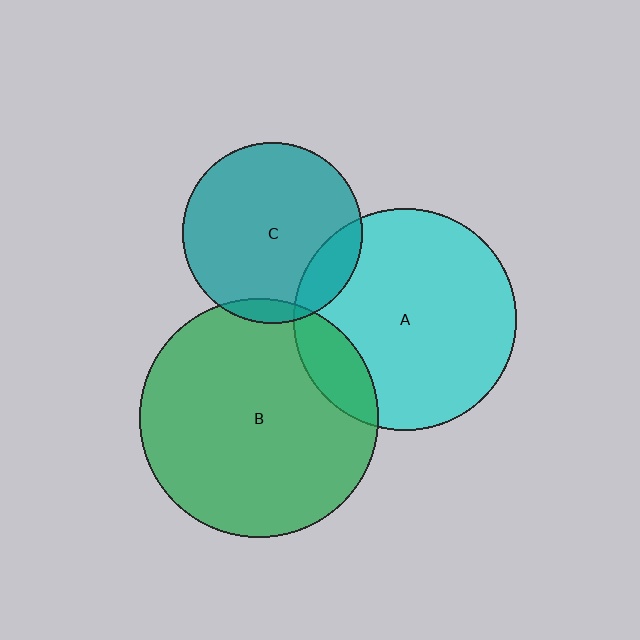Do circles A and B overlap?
Yes.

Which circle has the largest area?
Circle B (green).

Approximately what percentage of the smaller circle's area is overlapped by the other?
Approximately 15%.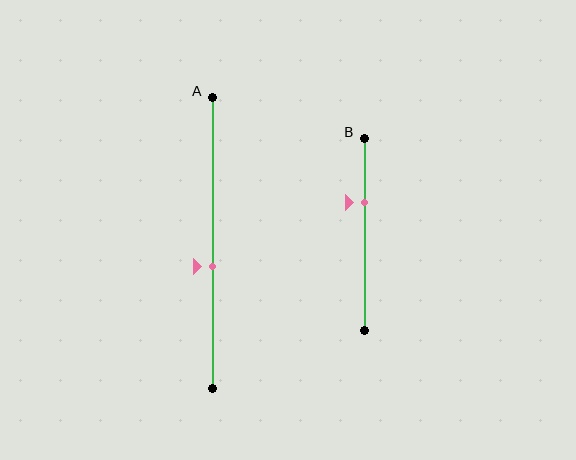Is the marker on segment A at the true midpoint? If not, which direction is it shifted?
No, the marker on segment A is shifted downward by about 8% of the segment length.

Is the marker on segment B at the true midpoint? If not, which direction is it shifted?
No, the marker on segment B is shifted upward by about 17% of the segment length.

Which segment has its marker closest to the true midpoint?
Segment A has its marker closest to the true midpoint.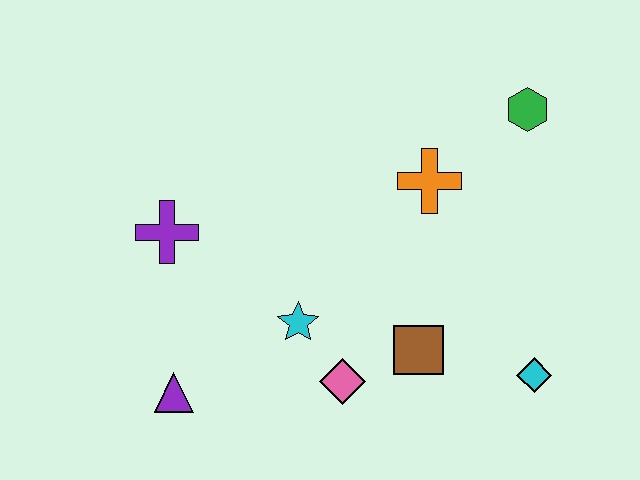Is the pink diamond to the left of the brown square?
Yes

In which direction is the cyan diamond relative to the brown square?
The cyan diamond is to the right of the brown square.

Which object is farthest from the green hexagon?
The purple triangle is farthest from the green hexagon.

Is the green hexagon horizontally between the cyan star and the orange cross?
No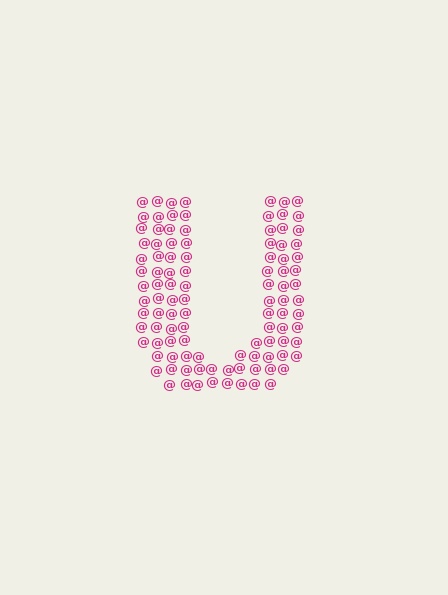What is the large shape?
The large shape is the letter U.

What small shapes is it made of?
It is made of small at signs.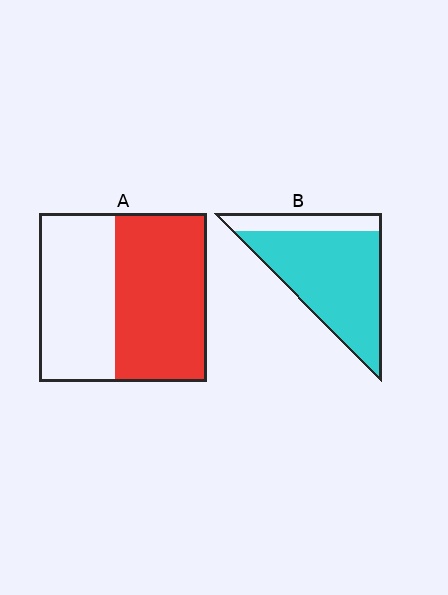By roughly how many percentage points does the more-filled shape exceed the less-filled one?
By roughly 25 percentage points (B over A).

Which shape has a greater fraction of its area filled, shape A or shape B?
Shape B.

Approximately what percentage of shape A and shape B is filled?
A is approximately 55% and B is approximately 80%.